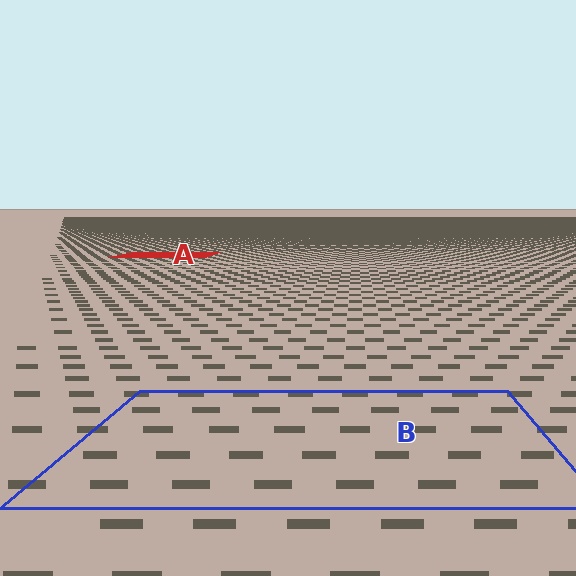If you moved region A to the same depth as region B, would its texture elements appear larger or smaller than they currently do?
They would appear larger. At a closer depth, the same texture elements are projected at a bigger on-screen size.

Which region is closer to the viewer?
Region B is closer. The texture elements there are larger and more spread out.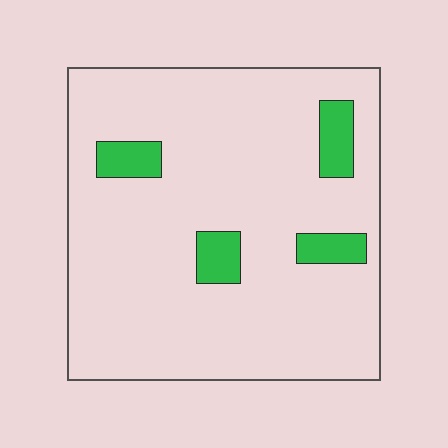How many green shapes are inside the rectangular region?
4.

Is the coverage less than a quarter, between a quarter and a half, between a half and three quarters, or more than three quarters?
Less than a quarter.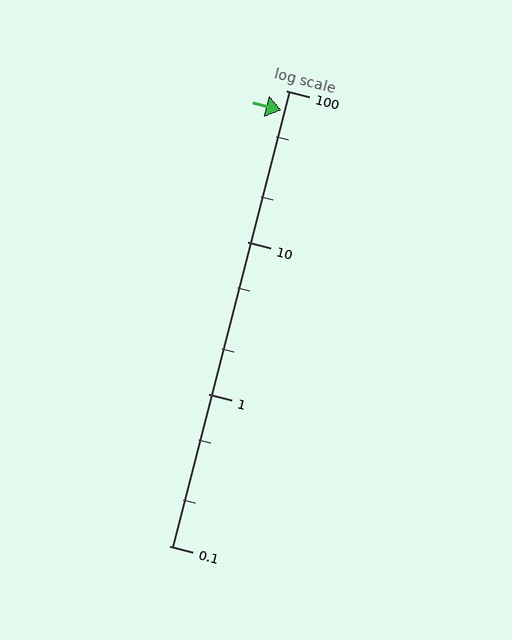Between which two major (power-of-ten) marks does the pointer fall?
The pointer is between 10 and 100.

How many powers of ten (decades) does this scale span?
The scale spans 3 decades, from 0.1 to 100.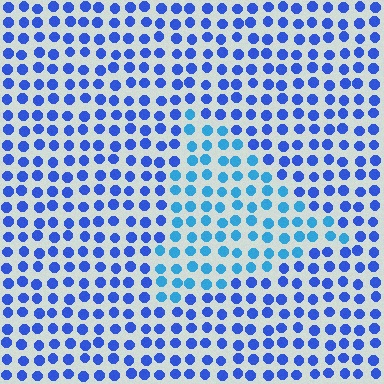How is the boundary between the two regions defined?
The boundary is defined purely by a slight shift in hue (about 28 degrees). Spacing, size, and orientation are identical on both sides.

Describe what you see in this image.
The image is filled with small blue elements in a uniform arrangement. A triangle-shaped region is visible where the elements are tinted to a slightly different hue, forming a subtle color boundary.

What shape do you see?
I see a triangle.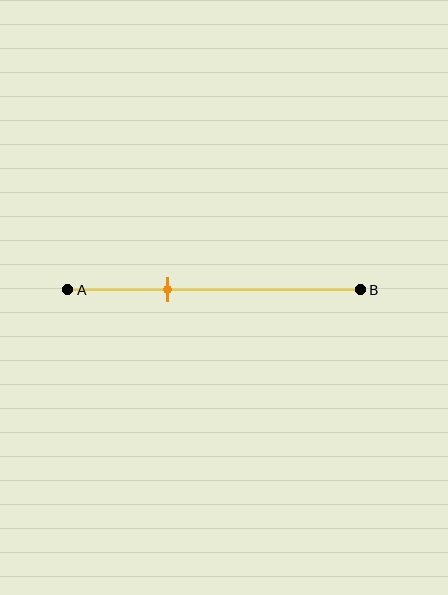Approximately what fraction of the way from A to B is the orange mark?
The orange mark is approximately 35% of the way from A to B.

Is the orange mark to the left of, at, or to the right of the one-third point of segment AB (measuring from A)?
The orange mark is approximately at the one-third point of segment AB.